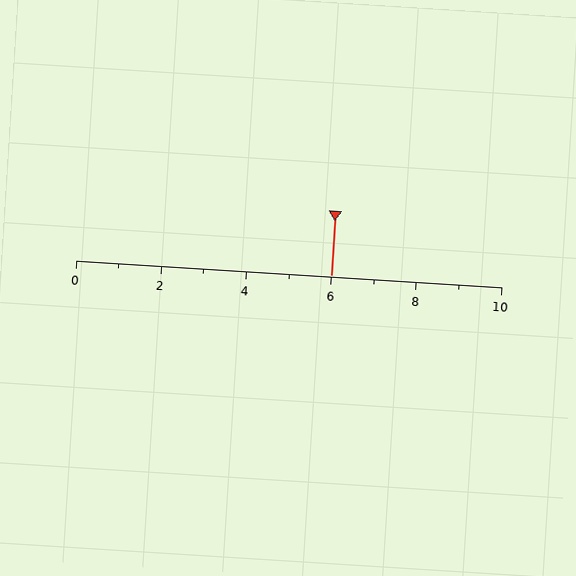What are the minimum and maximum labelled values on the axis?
The axis runs from 0 to 10.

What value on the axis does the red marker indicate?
The marker indicates approximately 6.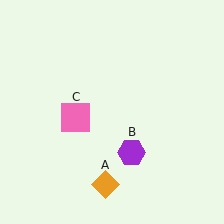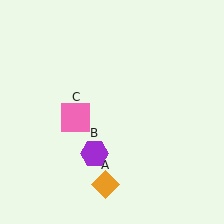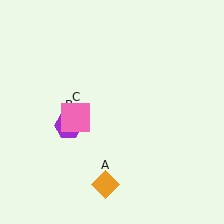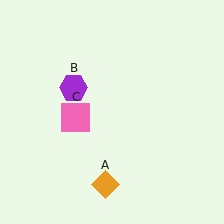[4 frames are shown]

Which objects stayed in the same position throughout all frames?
Orange diamond (object A) and pink square (object C) remained stationary.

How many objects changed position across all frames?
1 object changed position: purple hexagon (object B).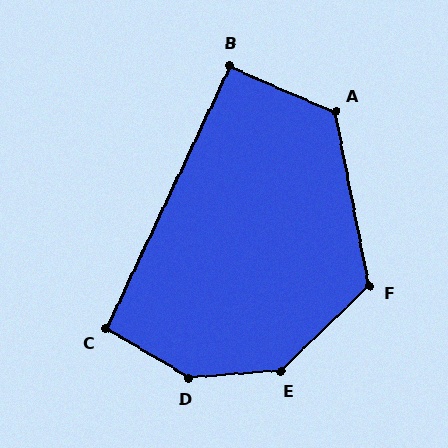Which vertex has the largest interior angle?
D, at approximately 145 degrees.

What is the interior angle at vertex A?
Approximately 125 degrees (obtuse).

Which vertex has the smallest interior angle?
B, at approximately 92 degrees.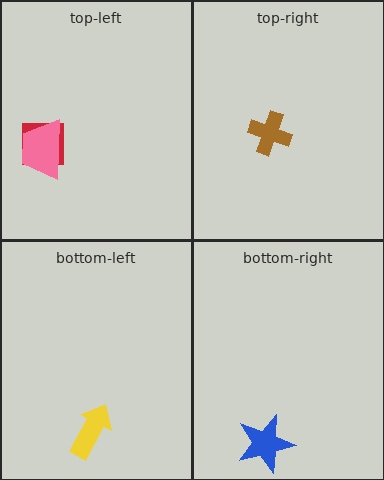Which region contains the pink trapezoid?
The top-left region.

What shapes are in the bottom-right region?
The blue star.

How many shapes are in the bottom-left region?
1.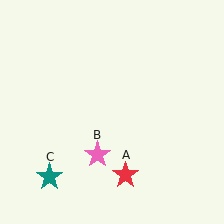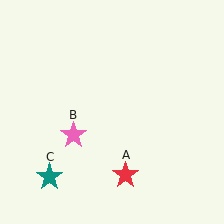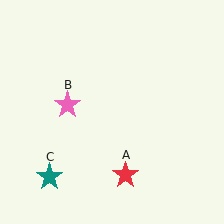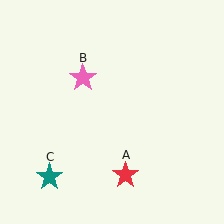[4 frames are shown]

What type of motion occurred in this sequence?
The pink star (object B) rotated clockwise around the center of the scene.